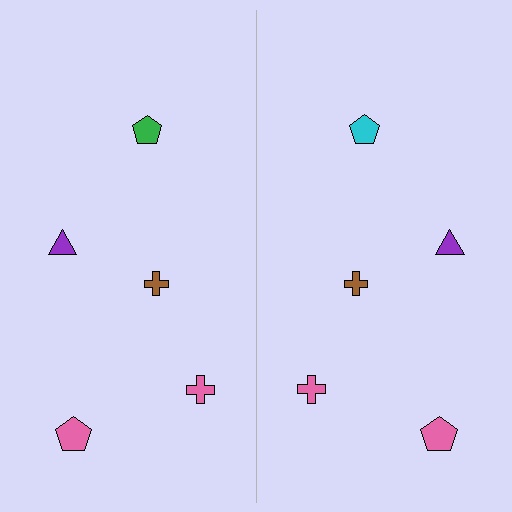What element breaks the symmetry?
The cyan pentagon on the right side breaks the symmetry — its mirror counterpart is green.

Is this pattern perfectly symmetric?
No, the pattern is not perfectly symmetric. The cyan pentagon on the right side breaks the symmetry — its mirror counterpart is green.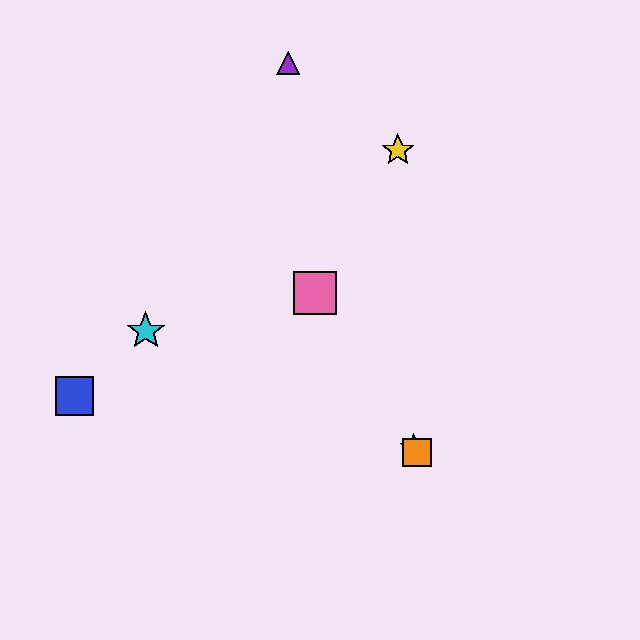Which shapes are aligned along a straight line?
The red star, the green star, the orange square, the pink square are aligned along a straight line.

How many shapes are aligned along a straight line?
4 shapes (the red star, the green star, the orange square, the pink square) are aligned along a straight line.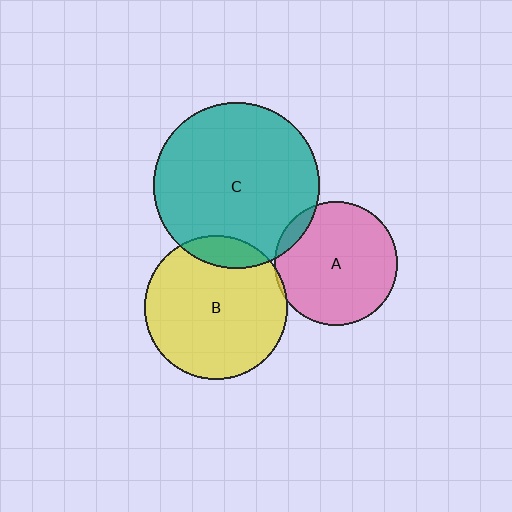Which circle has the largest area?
Circle C (teal).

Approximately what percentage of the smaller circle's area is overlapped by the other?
Approximately 10%.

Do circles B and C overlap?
Yes.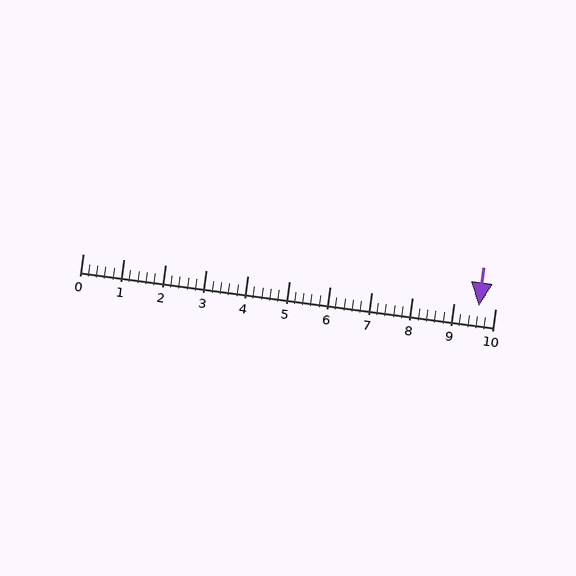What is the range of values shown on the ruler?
The ruler shows values from 0 to 10.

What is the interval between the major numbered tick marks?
The major tick marks are spaced 1 units apart.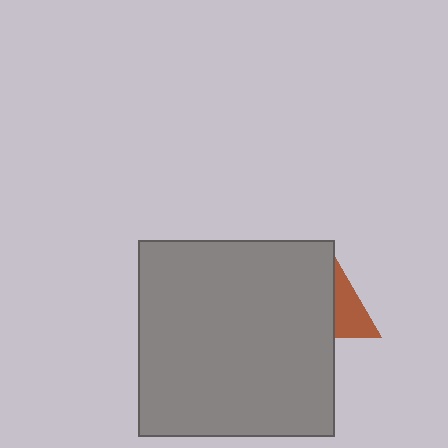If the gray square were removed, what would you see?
You would see the complete brown triangle.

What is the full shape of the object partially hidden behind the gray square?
The partially hidden object is a brown triangle.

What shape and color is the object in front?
The object in front is a gray square.